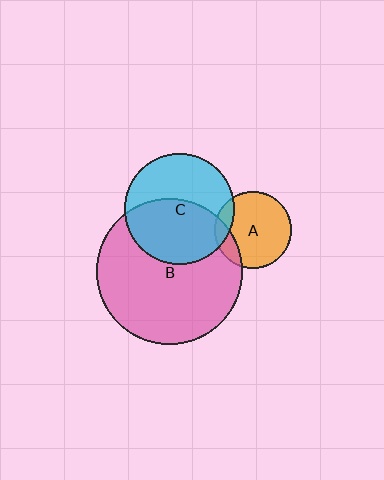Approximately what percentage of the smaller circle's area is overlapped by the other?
Approximately 50%.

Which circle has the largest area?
Circle B (pink).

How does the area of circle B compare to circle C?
Approximately 1.7 times.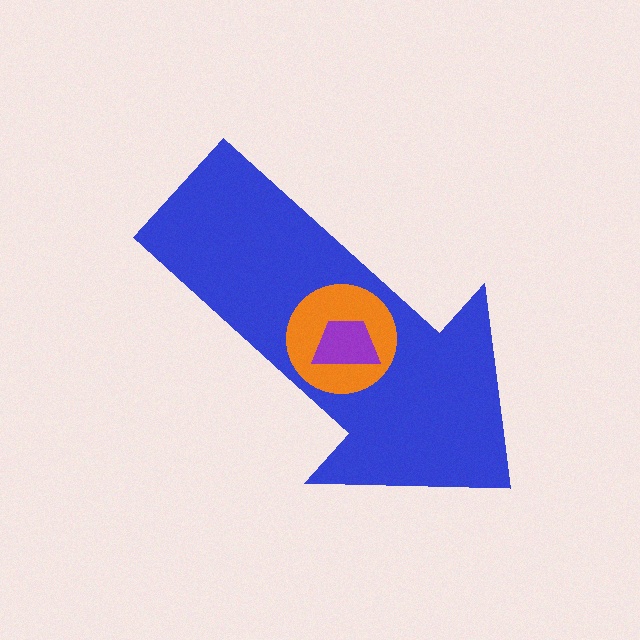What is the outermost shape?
The blue arrow.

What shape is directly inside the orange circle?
The purple trapezoid.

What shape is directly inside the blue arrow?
The orange circle.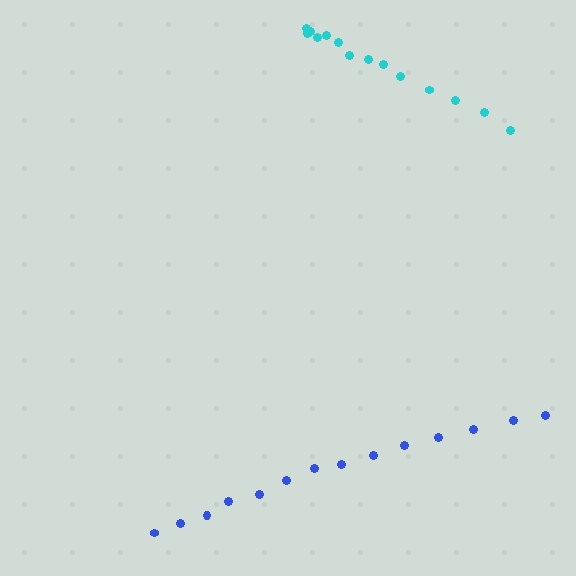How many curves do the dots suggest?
There are 2 distinct paths.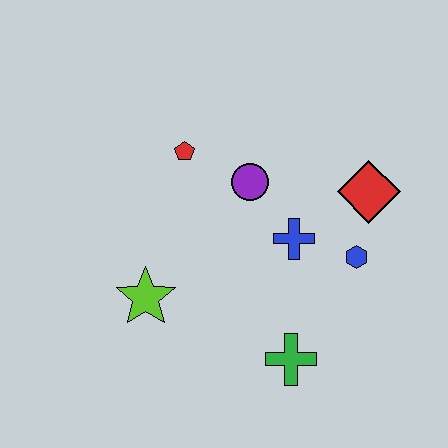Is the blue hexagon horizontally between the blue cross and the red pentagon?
No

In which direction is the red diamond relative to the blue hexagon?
The red diamond is above the blue hexagon.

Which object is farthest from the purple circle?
The green cross is farthest from the purple circle.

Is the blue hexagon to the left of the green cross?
No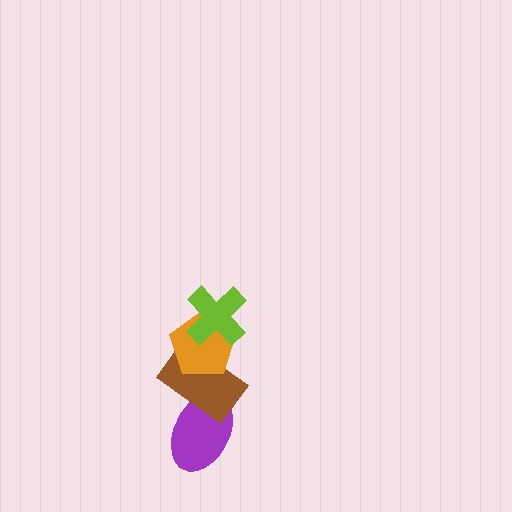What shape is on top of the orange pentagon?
The lime cross is on top of the orange pentagon.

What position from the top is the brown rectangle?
The brown rectangle is 3rd from the top.